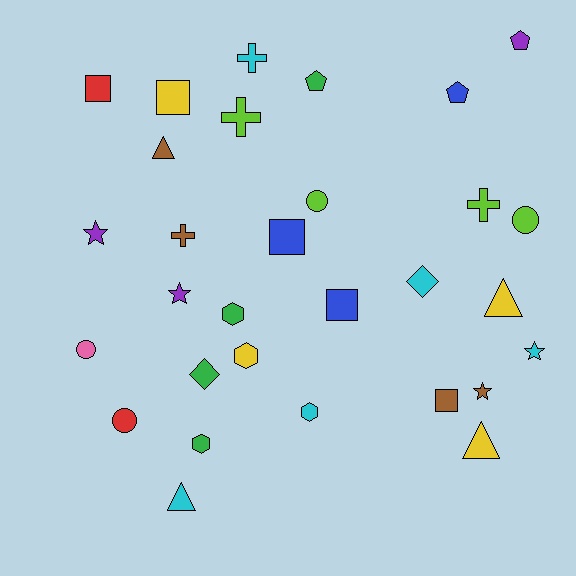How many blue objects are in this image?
There are 3 blue objects.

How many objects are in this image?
There are 30 objects.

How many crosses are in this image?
There are 4 crosses.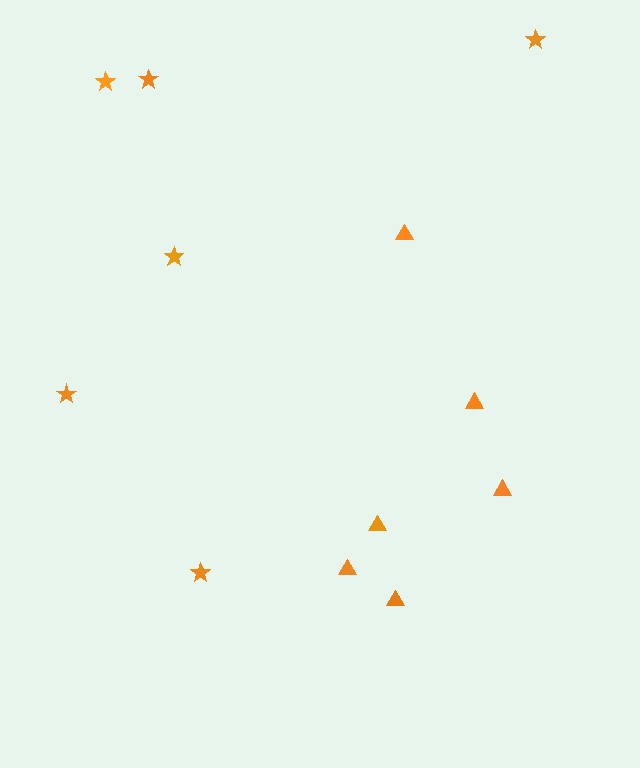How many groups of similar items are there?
There are 2 groups: one group of stars (6) and one group of triangles (6).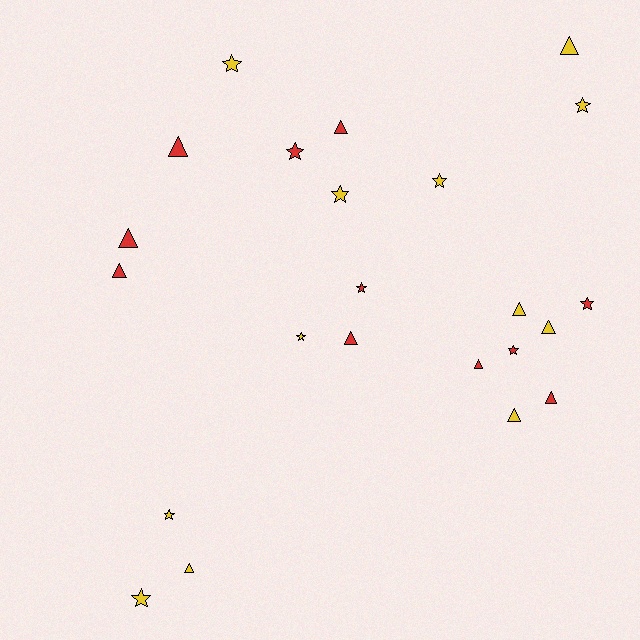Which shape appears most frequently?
Triangle, with 12 objects.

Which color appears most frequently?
Yellow, with 12 objects.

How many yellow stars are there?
There are 7 yellow stars.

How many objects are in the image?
There are 23 objects.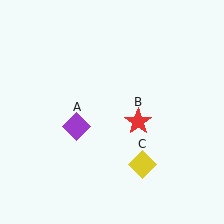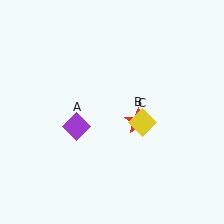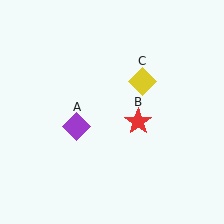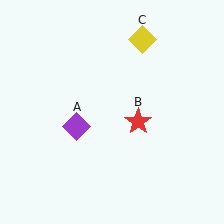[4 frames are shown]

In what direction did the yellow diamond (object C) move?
The yellow diamond (object C) moved up.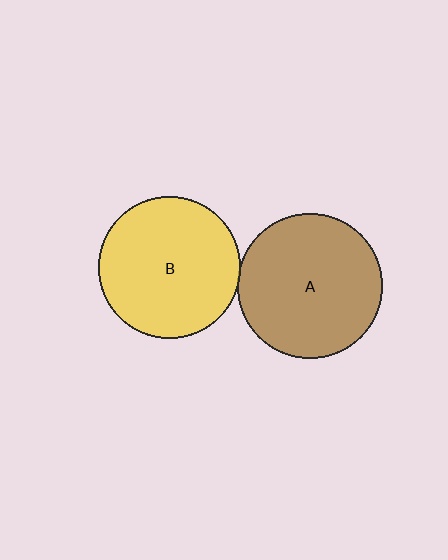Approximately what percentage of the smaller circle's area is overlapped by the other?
Approximately 5%.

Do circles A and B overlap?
Yes.